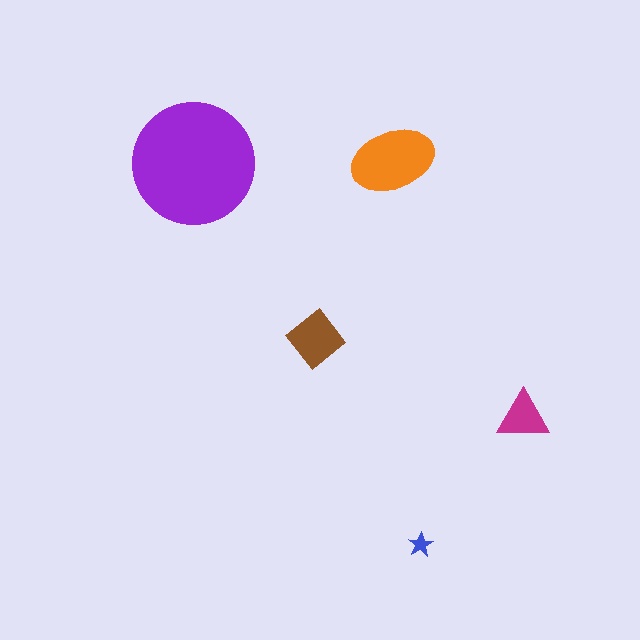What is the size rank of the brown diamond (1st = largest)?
3rd.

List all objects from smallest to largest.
The blue star, the magenta triangle, the brown diamond, the orange ellipse, the purple circle.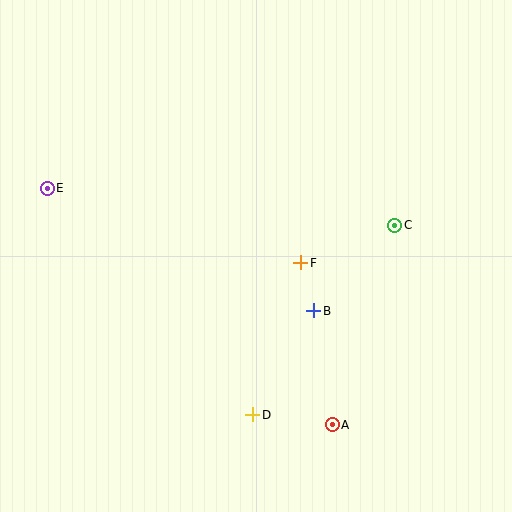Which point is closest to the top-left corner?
Point E is closest to the top-left corner.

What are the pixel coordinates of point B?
Point B is at (314, 311).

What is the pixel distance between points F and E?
The distance between F and E is 264 pixels.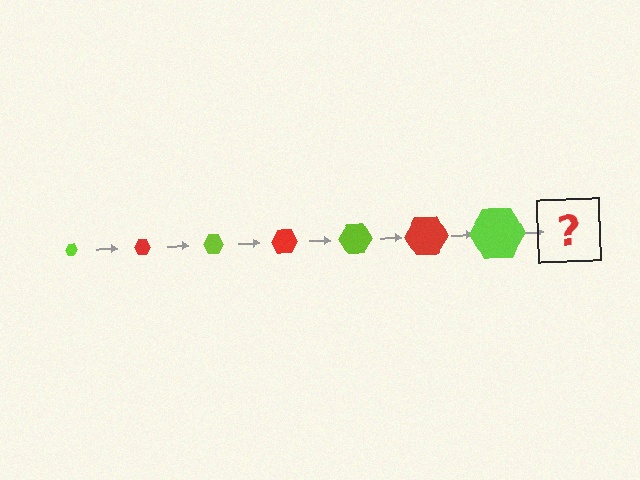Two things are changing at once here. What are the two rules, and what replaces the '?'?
The two rules are that the hexagon grows larger each step and the color cycles through lime and red. The '?' should be a red hexagon, larger than the previous one.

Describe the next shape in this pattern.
It should be a red hexagon, larger than the previous one.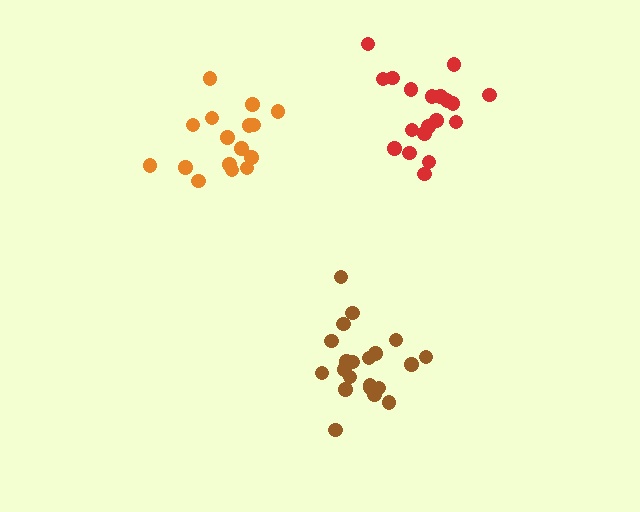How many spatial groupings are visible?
There are 3 spatial groupings.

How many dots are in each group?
Group 1: 21 dots, Group 2: 16 dots, Group 3: 19 dots (56 total).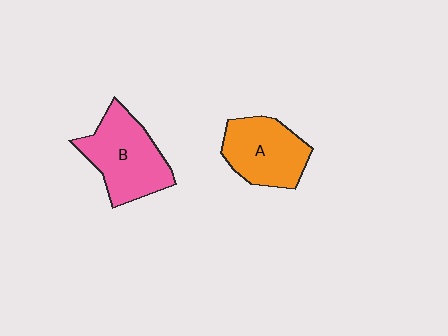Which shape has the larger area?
Shape B (pink).